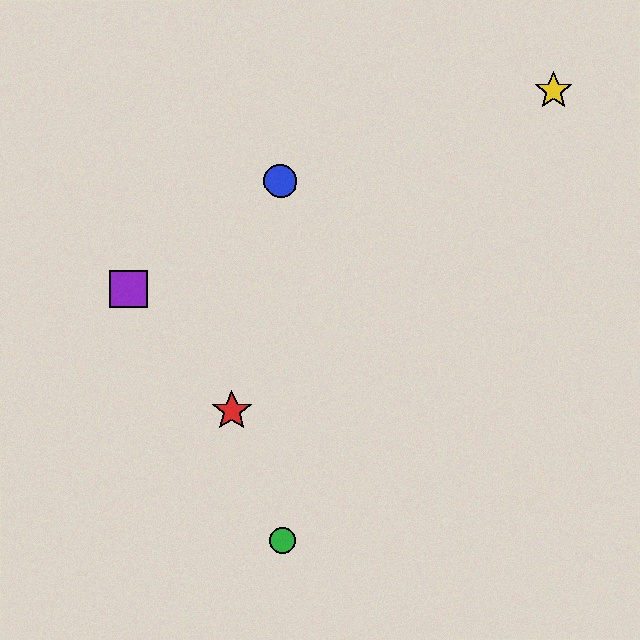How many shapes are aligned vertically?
2 shapes (the blue circle, the green circle) are aligned vertically.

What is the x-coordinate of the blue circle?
The blue circle is at x≈281.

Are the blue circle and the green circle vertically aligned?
Yes, both are at x≈281.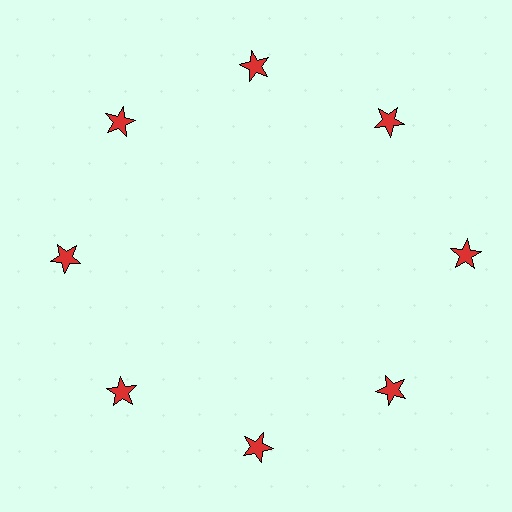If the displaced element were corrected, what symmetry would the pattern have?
It would have 8-fold rotational symmetry — the pattern would map onto itself every 45 degrees.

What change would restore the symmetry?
The symmetry would be restored by moving it inward, back onto the ring so that all 8 stars sit at equal angles and equal distance from the center.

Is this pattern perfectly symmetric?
No. The 8 red stars are arranged in a ring, but one element near the 3 o'clock position is pushed outward from the center, breaking the 8-fold rotational symmetry.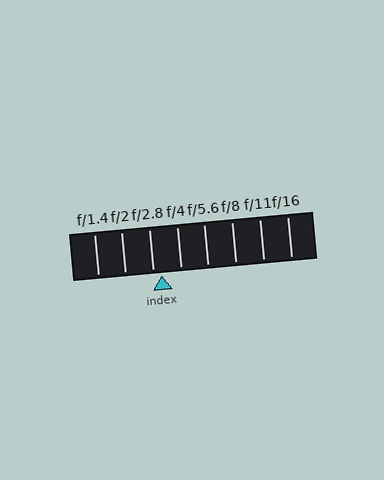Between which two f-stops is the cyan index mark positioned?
The index mark is between f/2.8 and f/4.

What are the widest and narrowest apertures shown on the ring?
The widest aperture shown is f/1.4 and the narrowest is f/16.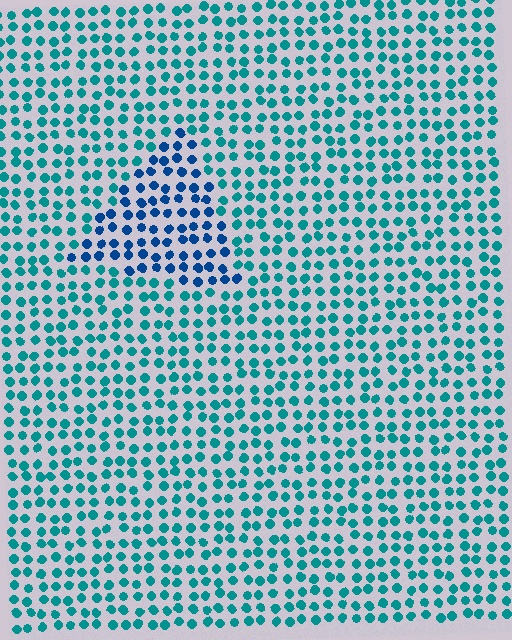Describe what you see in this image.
The image is filled with small teal elements in a uniform arrangement. A triangle-shaped region is visible where the elements are tinted to a slightly different hue, forming a subtle color boundary.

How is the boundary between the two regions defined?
The boundary is defined purely by a slight shift in hue (about 33 degrees). Spacing, size, and orientation are identical on both sides.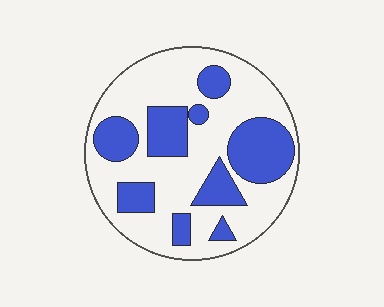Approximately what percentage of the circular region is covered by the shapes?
Approximately 35%.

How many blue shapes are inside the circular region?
9.